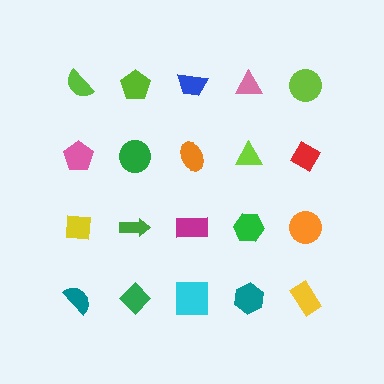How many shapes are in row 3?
5 shapes.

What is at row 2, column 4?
A lime triangle.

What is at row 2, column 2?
A green circle.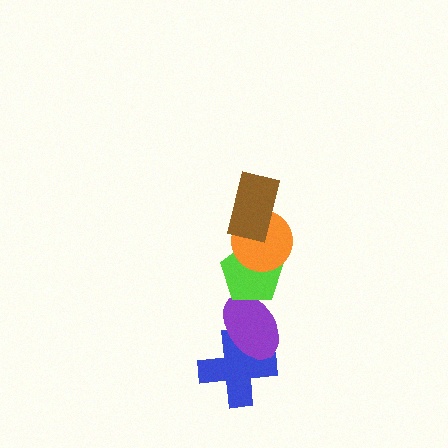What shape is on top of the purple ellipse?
The lime pentagon is on top of the purple ellipse.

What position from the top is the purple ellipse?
The purple ellipse is 4th from the top.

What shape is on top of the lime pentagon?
The orange circle is on top of the lime pentagon.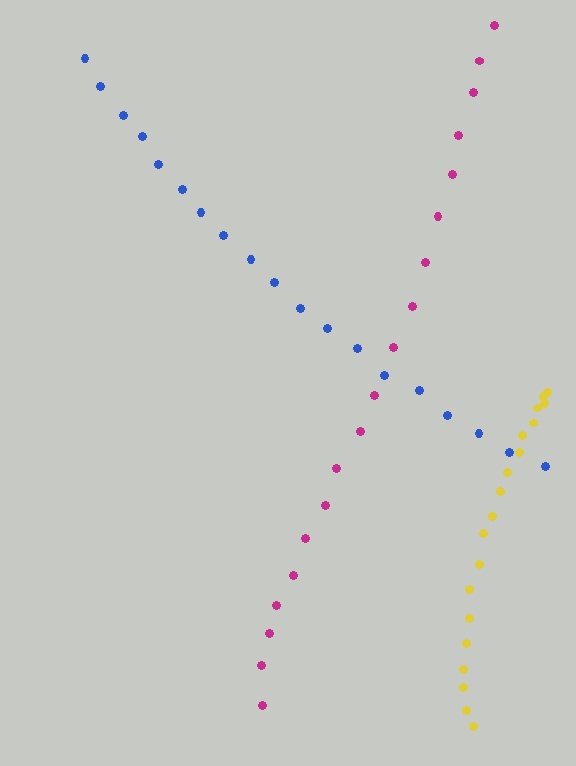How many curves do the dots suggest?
There are 3 distinct paths.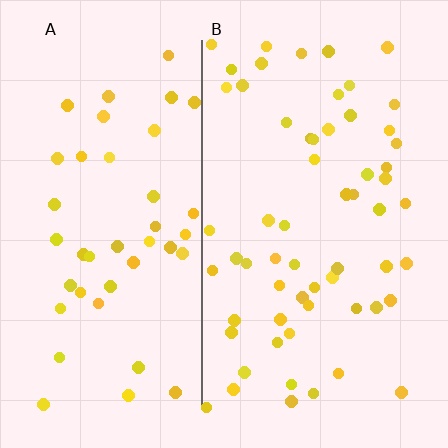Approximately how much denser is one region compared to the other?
Approximately 1.4× — region B over region A.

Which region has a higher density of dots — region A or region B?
B (the right).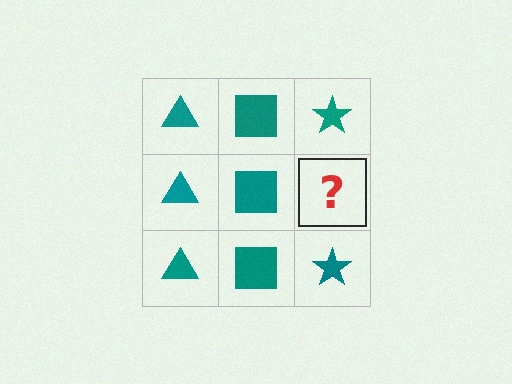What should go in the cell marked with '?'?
The missing cell should contain a teal star.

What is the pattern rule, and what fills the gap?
The rule is that each column has a consistent shape. The gap should be filled with a teal star.